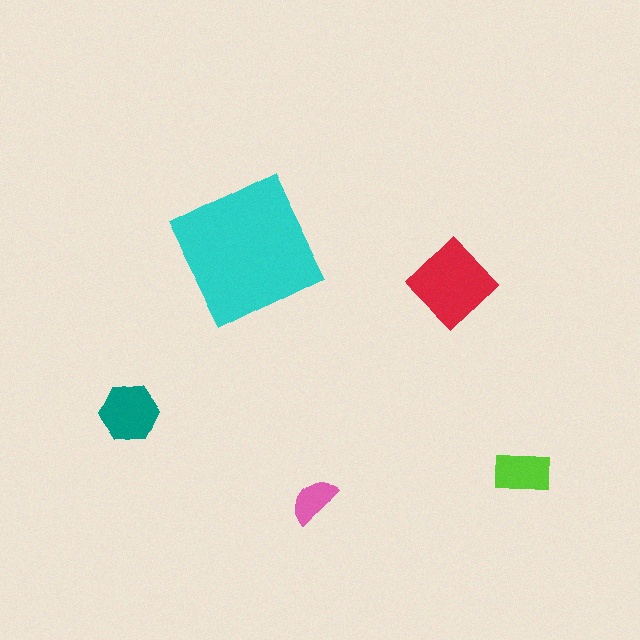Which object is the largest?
The cyan square.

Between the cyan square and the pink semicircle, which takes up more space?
The cyan square.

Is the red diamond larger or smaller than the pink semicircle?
Larger.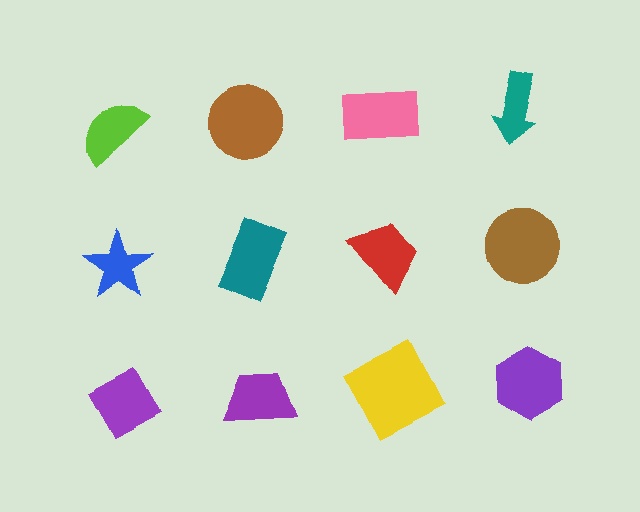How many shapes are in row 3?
4 shapes.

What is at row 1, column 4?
A teal arrow.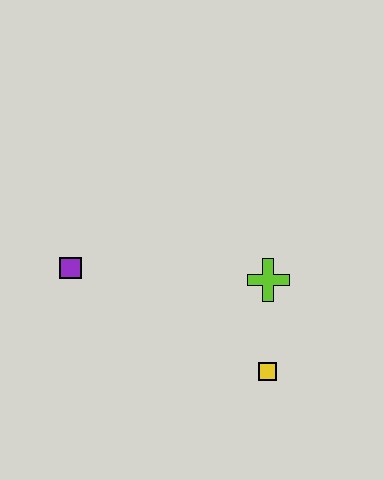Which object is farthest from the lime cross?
The purple square is farthest from the lime cross.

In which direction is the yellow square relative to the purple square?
The yellow square is to the right of the purple square.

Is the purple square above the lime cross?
Yes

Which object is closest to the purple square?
The lime cross is closest to the purple square.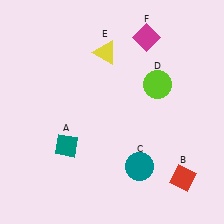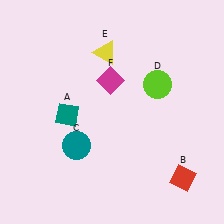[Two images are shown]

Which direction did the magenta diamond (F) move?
The magenta diamond (F) moved down.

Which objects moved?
The objects that moved are: the teal diamond (A), the teal circle (C), the magenta diamond (F).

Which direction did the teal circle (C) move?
The teal circle (C) moved left.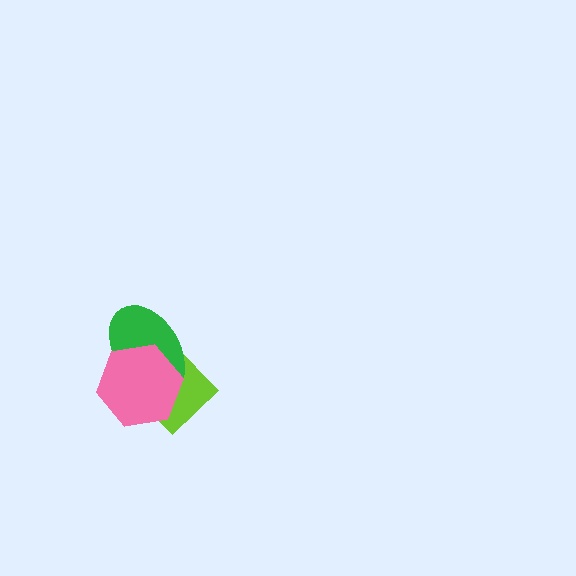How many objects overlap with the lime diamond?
2 objects overlap with the lime diamond.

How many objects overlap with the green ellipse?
2 objects overlap with the green ellipse.